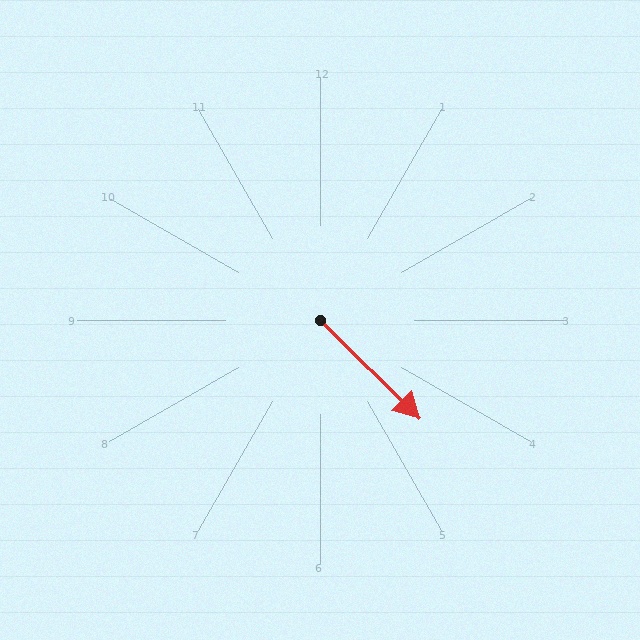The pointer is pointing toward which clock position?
Roughly 4 o'clock.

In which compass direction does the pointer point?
Southeast.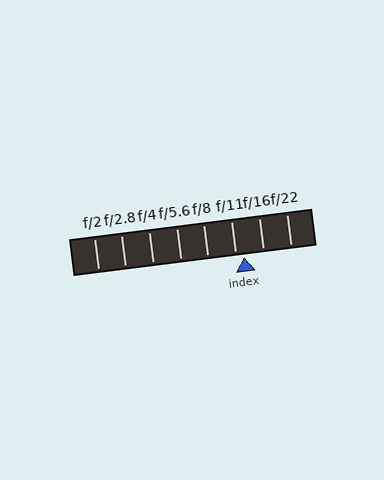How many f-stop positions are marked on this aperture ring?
There are 8 f-stop positions marked.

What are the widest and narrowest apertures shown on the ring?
The widest aperture shown is f/2 and the narrowest is f/22.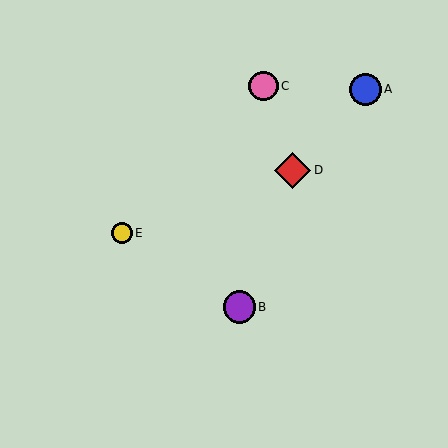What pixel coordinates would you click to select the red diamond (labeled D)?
Click at (293, 170) to select the red diamond D.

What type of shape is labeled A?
Shape A is a blue circle.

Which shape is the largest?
The red diamond (labeled D) is the largest.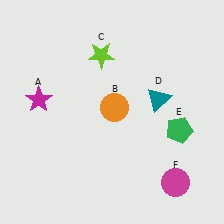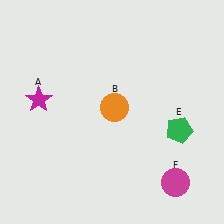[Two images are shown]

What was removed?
The teal triangle (D), the lime star (C) were removed in Image 2.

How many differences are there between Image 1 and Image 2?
There are 2 differences between the two images.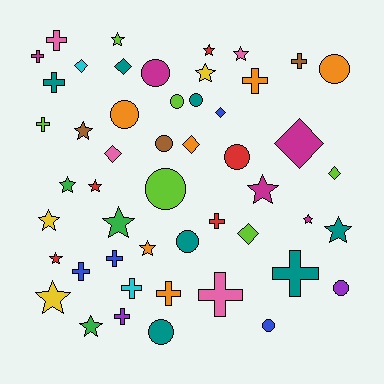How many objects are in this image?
There are 50 objects.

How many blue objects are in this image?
There are 4 blue objects.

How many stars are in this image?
There are 16 stars.